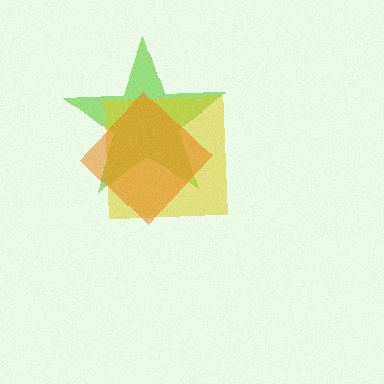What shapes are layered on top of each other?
The layered shapes are: a lime star, a yellow square, an orange diamond.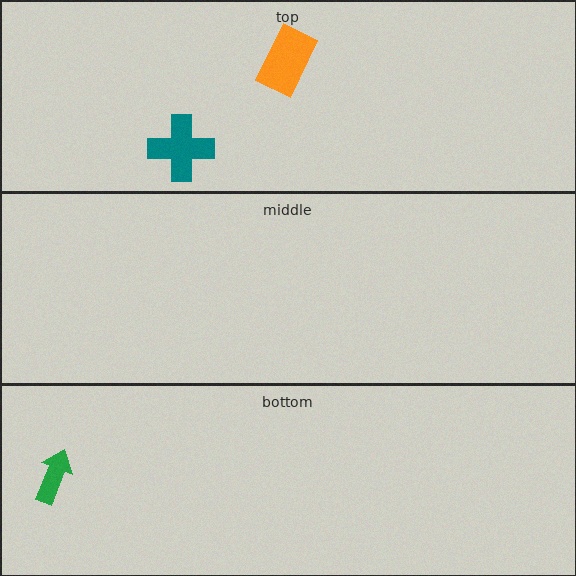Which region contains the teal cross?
The top region.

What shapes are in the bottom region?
The green arrow.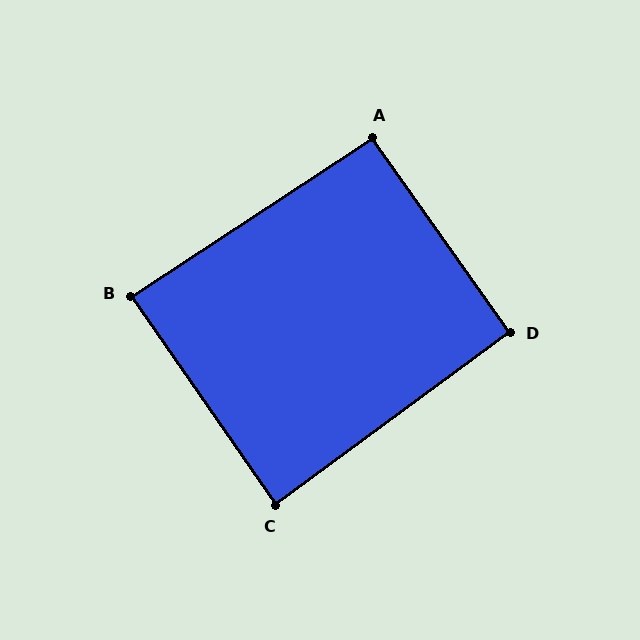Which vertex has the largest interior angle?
A, at approximately 92 degrees.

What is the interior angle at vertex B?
Approximately 89 degrees (approximately right).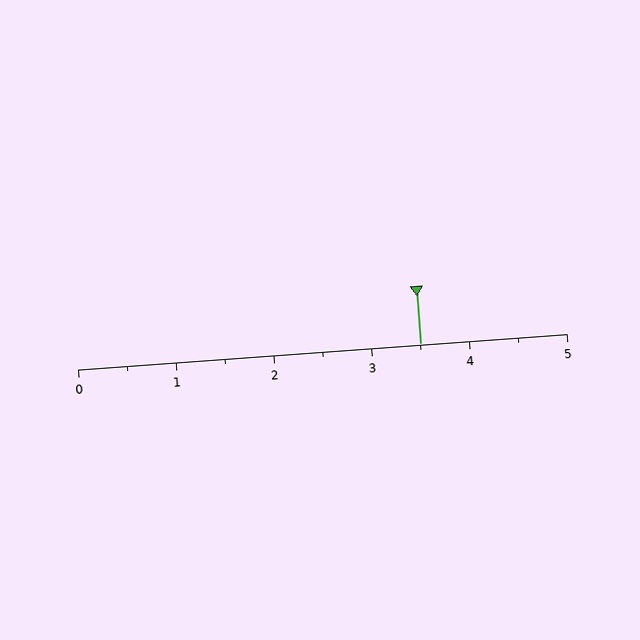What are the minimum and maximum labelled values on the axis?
The axis runs from 0 to 5.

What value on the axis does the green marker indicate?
The marker indicates approximately 3.5.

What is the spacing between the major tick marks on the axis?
The major ticks are spaced 1 apart.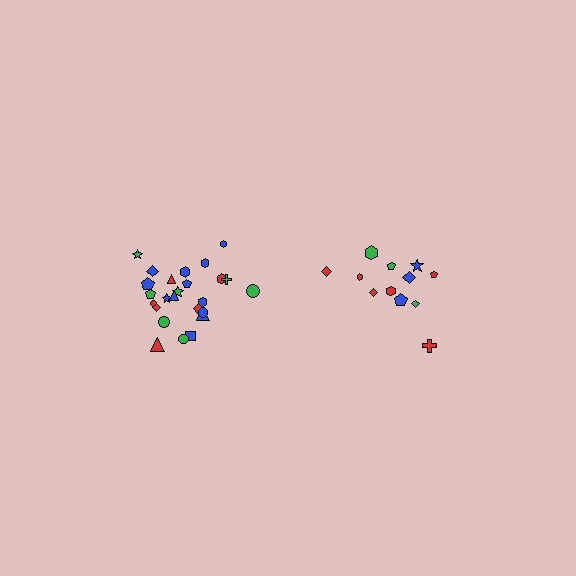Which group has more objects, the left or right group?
The left group.